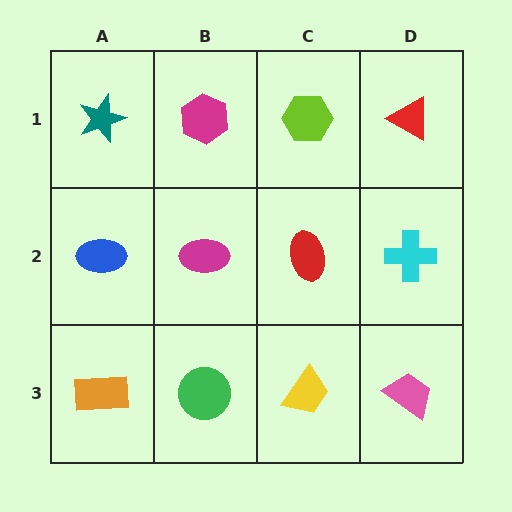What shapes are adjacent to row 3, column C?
A red ellipse (row 2, column C), a green circle (row 3, column B), a pink trapezoid (row 3, column D).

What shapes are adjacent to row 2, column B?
A magenta hexagon (row 1, column B), a green circle (row 3, column B), a blue ellipse (row 2, column A), a red ellipse (row 2, column C).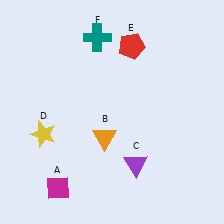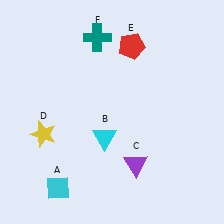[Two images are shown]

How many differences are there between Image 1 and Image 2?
There are 2 differences between the two images.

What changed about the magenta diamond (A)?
In Image 1, A is magenta. In Image 2, it changed to cyan.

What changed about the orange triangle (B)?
In Image 1, B is orange. In Image 2, it changed to cyan.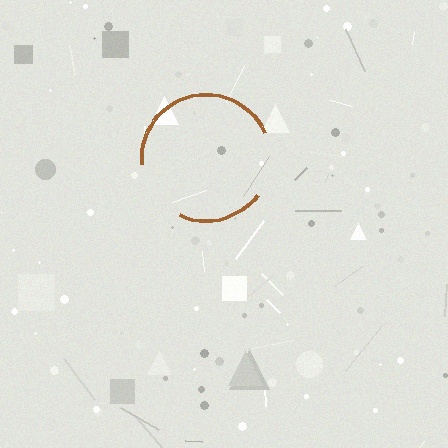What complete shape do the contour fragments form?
The contour fragments form a circle.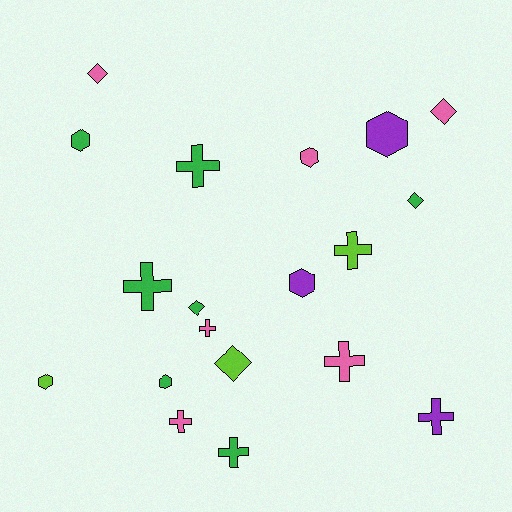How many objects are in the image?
There are 19 objects.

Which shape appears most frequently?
Cross, with 8 objects.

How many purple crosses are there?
There is 1 purple cross.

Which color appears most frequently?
Green, with 7 objects.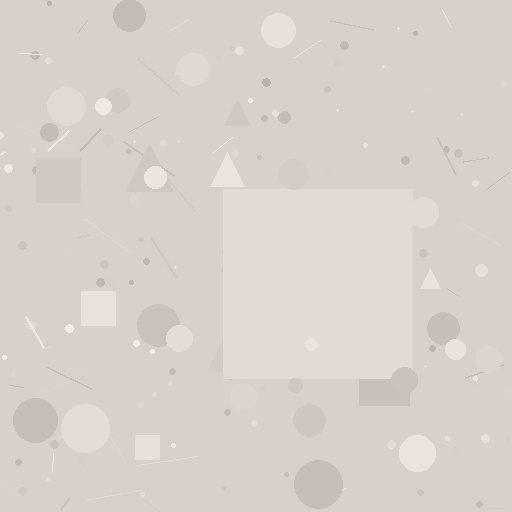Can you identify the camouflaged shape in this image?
The camouflaged shape is a square.